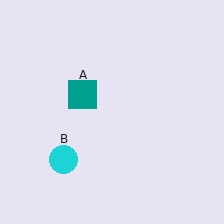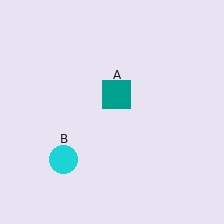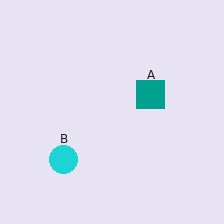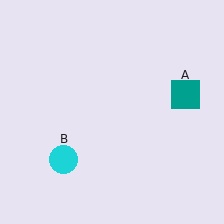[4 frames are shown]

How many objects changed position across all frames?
1 object changed position: teal square (object A).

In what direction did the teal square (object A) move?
The teal square (object A) moved right.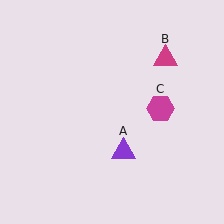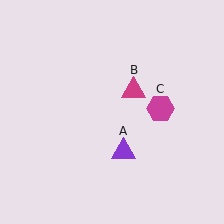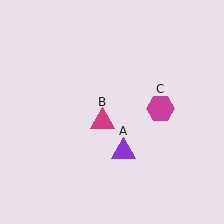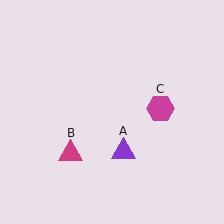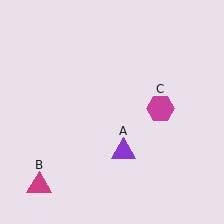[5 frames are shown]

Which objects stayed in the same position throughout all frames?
Purple triangle (object A) and magenta hexagon (object C) remained stationary.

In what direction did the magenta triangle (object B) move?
The magenta triangle (object B) moved down and to the left.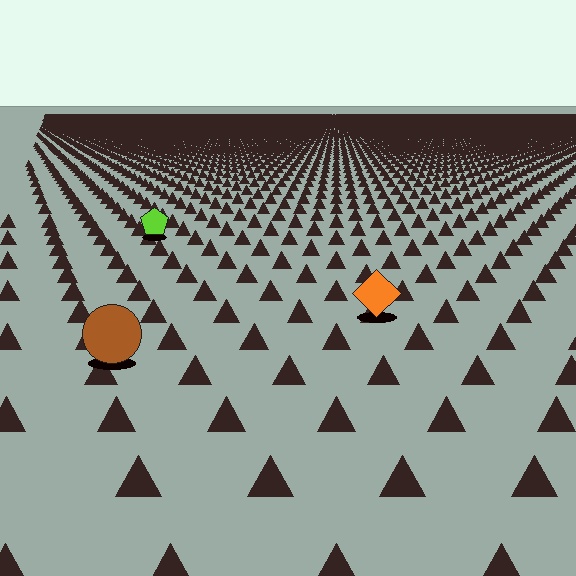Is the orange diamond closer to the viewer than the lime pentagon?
Yes. The orange diamond is closer — you can tell from the texture gradient: the ground texture is coarser near it.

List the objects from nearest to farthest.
From nearest to farthest: the brown circle, the orange diamond, the lime pentagon.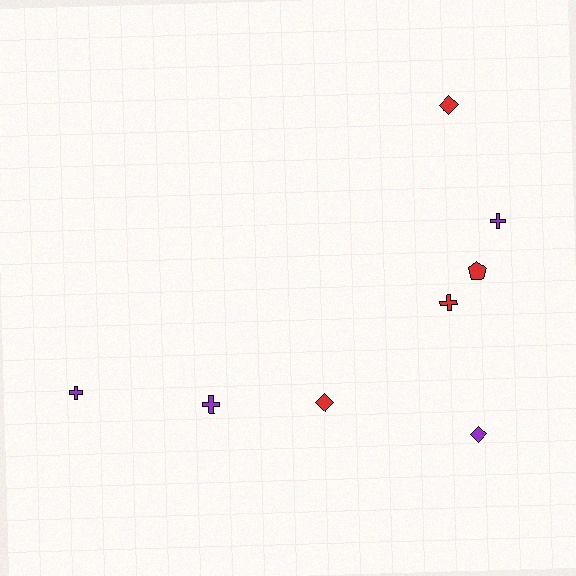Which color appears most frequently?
Red, with 4 objects.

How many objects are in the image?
There are 8 objects.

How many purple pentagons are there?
There are no purple pentagons.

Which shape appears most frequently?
Cross, with 4 objects.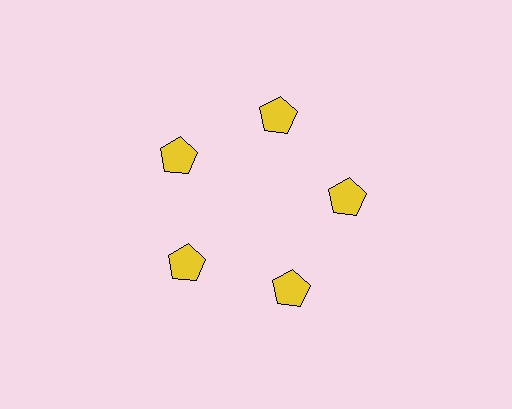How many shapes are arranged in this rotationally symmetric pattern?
There are 5 shapes, arranged in 5 groups of 1.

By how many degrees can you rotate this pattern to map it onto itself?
The pattern maps onto itself every 72 degrees of rotation.